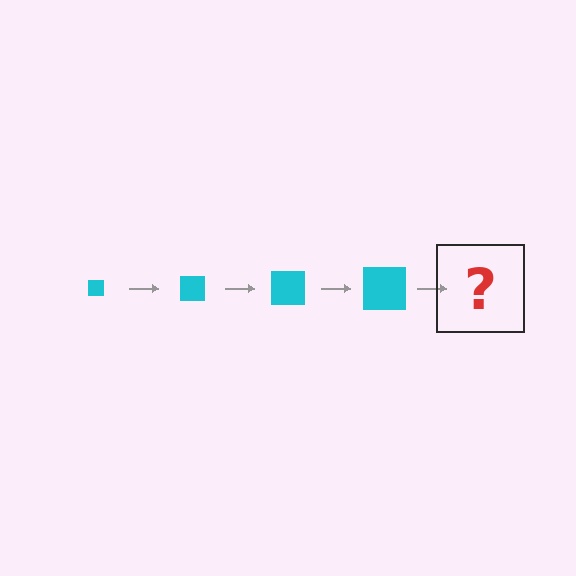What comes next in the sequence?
The next element should be a cyan square, larger than the previous one.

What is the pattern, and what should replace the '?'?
The pattern is that the square gets progressively larger each step. The '?' should be a cyan square, larger than the previous one.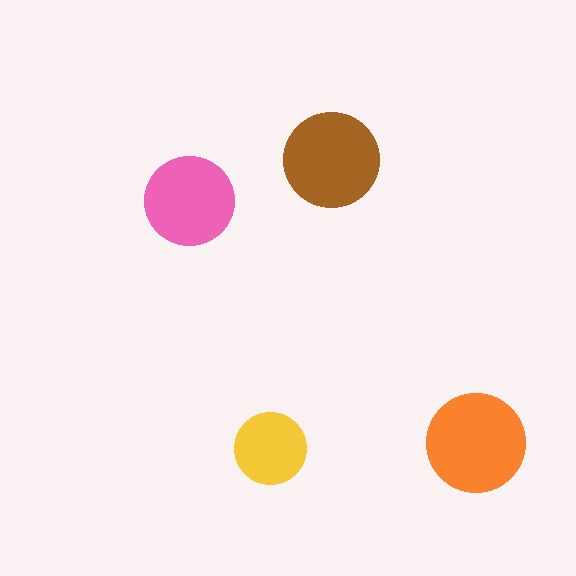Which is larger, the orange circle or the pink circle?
The orange one.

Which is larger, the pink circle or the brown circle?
The brown one.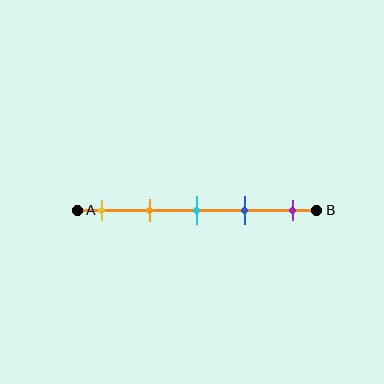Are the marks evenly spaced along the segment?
Yes, the marks are approximately evenly spaced.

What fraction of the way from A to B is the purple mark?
The purple mark is approximately 90% (0.9) of the way from A to B.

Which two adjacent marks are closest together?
The cyan and blue marks are the closest adjacent pair.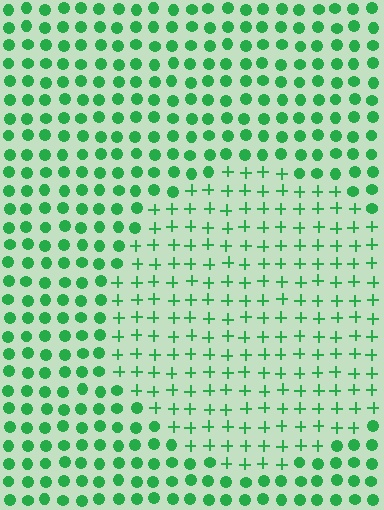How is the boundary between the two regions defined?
The boundary is defined by a change in element shape: plus signs inside vs. circles outside. All elements share the same color and spacing.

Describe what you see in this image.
The image is filled with small green elements arranged in a uniform grid. A circle-shaped region contains plus signs, while the surrounding area contains circles. The boundary is defined purely by the change in element shape.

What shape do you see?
I see a circle.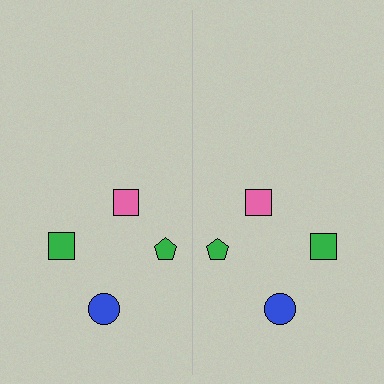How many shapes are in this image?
There are 8 shapes in this image.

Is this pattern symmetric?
Yes, this pattern has bilateral (reflection) symmetry.